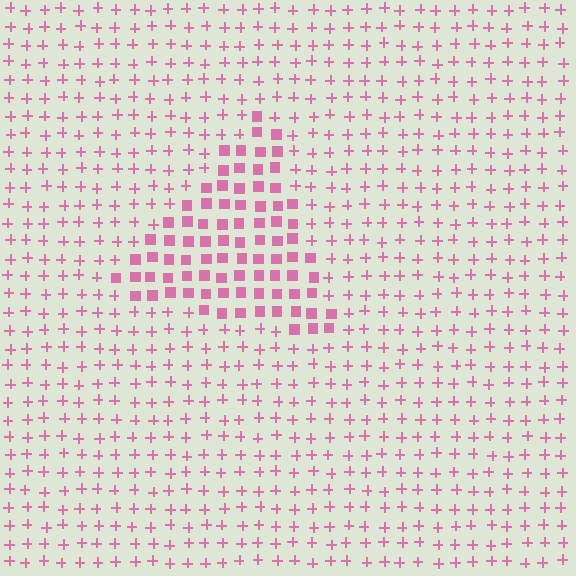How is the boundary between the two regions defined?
The boundary is defined by a change in element shape: squares inside vs. plus signs outside. All elements share the same color and spacing.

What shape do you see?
I see a triangle.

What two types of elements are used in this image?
The image uses squares inside the triangle region and plus signs outside it.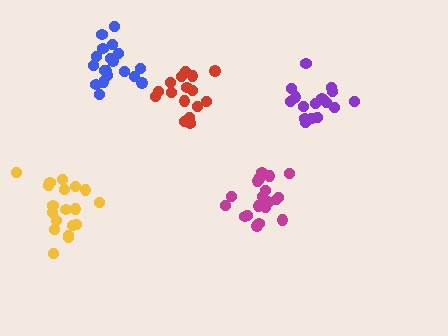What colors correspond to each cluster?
The clusters are colored: blue, red, purple, yellow, magenta.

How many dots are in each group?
Group 1: 19 dots, Group 2: 16 dots, Group 3: 16 dots, Group 4: 19 dots, Group 5: 21 dots (91 total).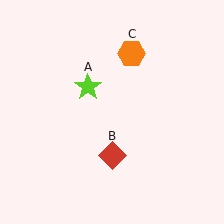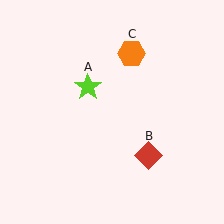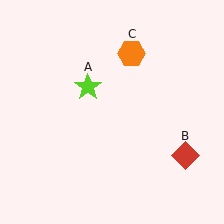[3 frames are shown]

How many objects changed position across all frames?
1 object changed position: red diamond (object B).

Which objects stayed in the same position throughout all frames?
Lime star (object A) and orange hexagon (object C) remained stationary.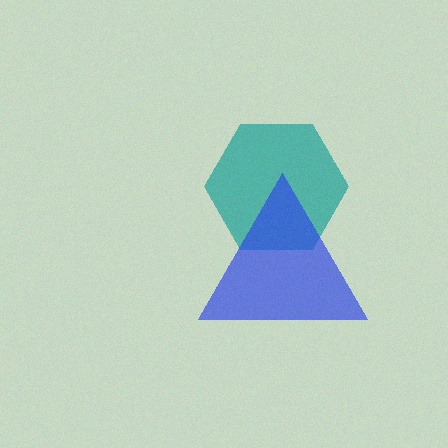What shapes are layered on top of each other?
The layered shapes are: a teal hexagon, a blue triangle.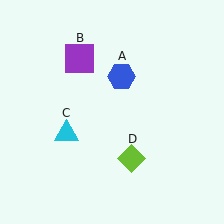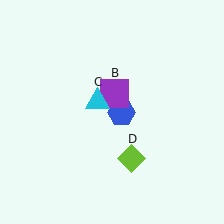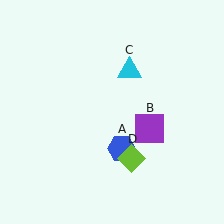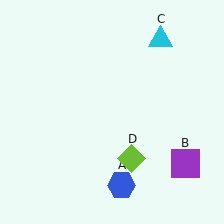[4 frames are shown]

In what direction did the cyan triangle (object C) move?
The cyan triangle (object C) moved up and to the right.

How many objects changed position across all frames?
3 objects changed position: blue hexagon (object A), purple square (object B), cyan triangle (object C).